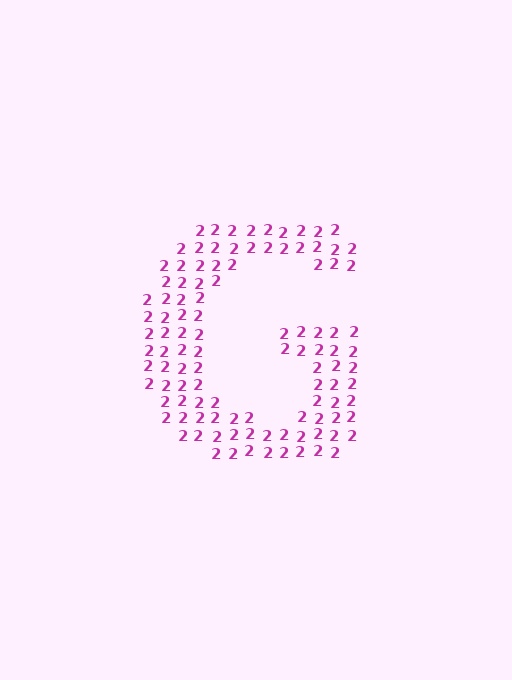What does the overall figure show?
The overall figure shows the letter G.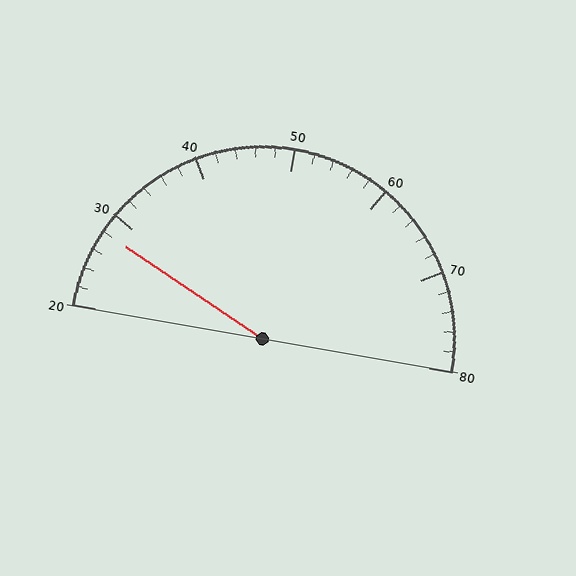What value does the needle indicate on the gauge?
The needle indicates approximately 28.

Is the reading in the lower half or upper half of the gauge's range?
The reading is in the lower half of the range (20 to 80).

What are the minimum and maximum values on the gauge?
The gauge ranges from 20 to 80.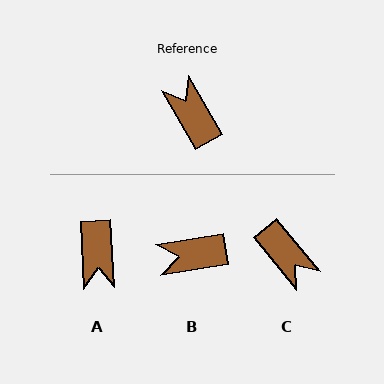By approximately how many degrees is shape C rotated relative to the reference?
Approximately 170 degrees clockwise.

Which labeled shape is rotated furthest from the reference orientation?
C, about 170 degrees away.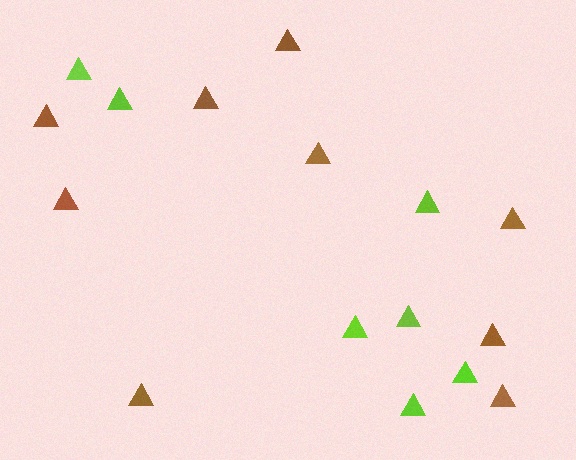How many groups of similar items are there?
There are 2 groups: one group of lime triangles (7) and one group of brown triangles (9).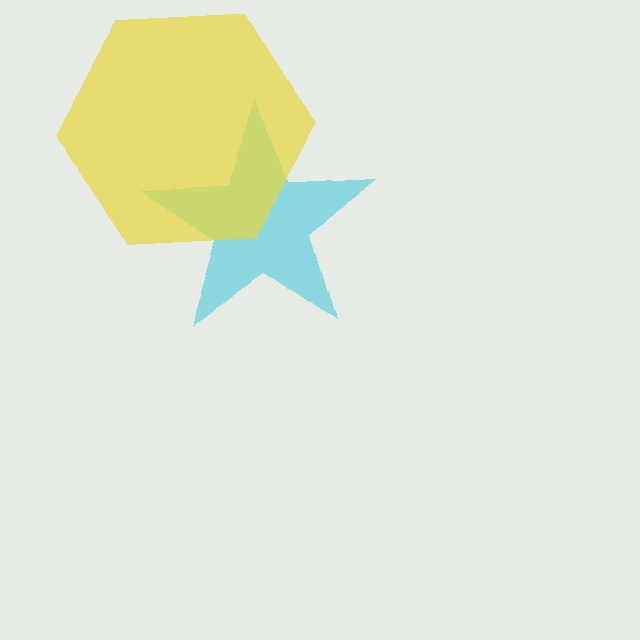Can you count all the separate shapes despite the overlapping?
Yes, there are 2 separate shapes.